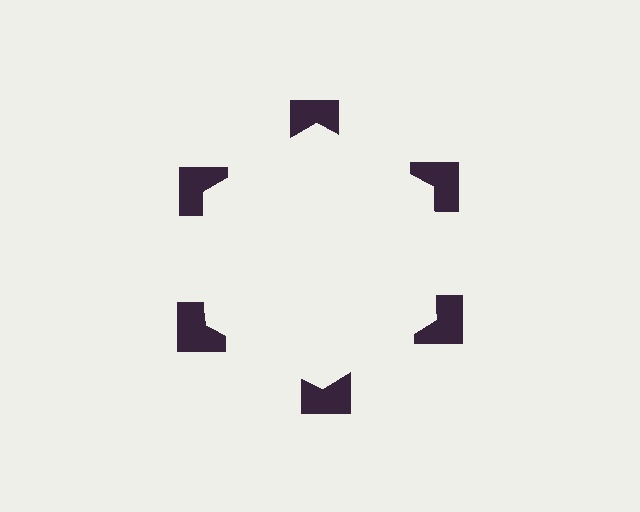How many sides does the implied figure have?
6 sides.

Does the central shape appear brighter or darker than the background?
It typically appears slightly brighter than the background, even though no actual brightness change is drawn.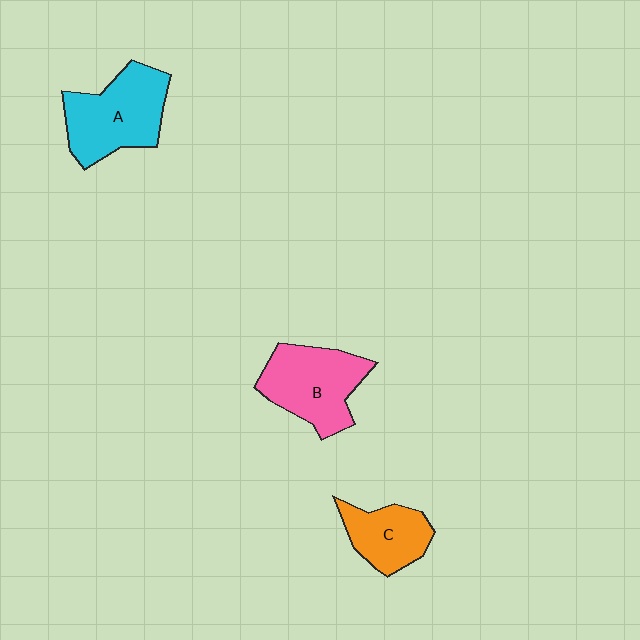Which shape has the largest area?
Shape A (cyan).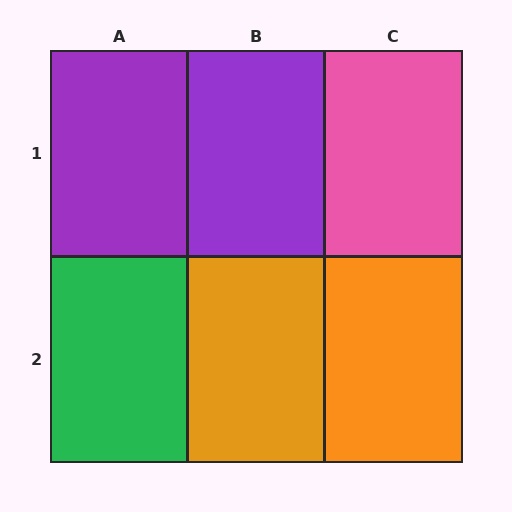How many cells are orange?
2 cells are orange.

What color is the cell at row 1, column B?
Purple.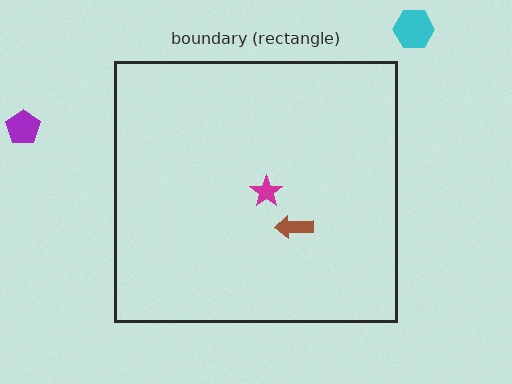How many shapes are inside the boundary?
2 inside, 2 outside.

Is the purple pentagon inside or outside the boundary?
Outside.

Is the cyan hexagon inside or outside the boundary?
Outside.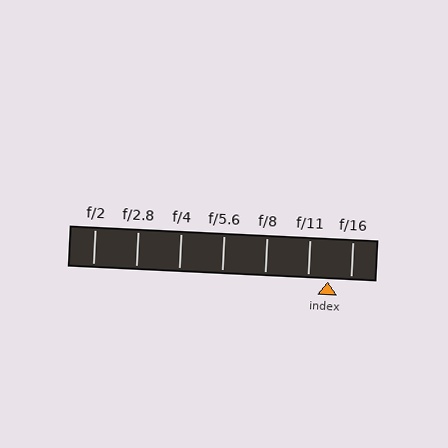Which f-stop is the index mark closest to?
The index mark is closest to f/11.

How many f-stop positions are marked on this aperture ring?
There are 7 f-stop positions marked.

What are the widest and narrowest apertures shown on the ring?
The widest aperture shown is f/2 and the narrowest is f/16.